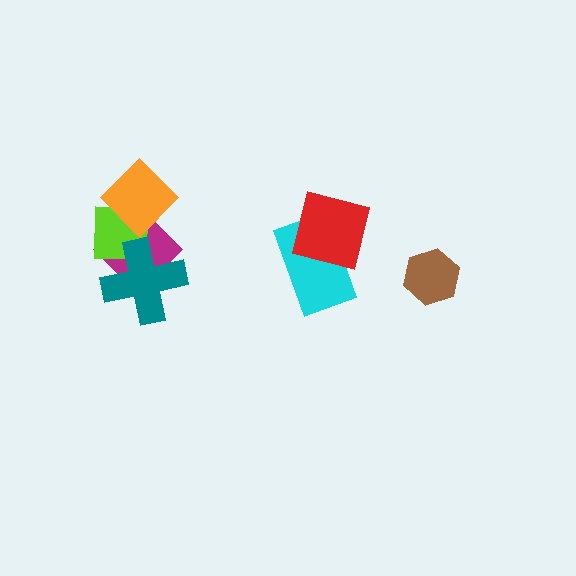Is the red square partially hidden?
No, no other shape covers it.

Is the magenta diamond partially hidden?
Yes, it is partially covered by another shape.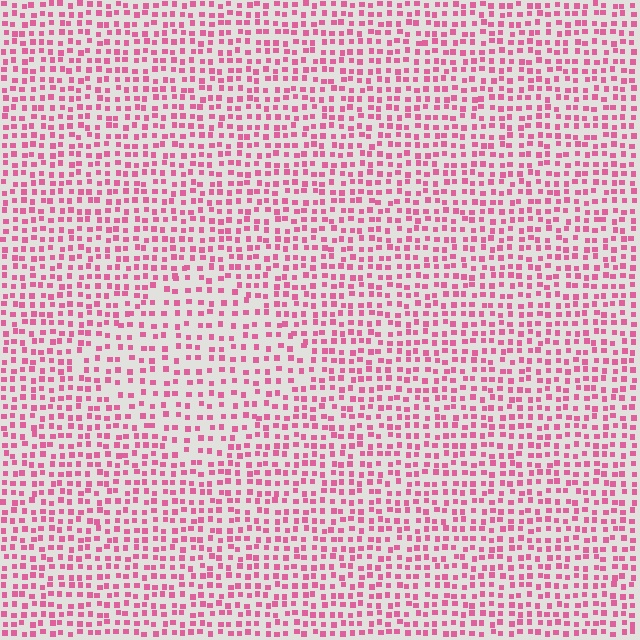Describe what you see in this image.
The image contains small pink elements arranged at two different densities. A diamond-shaped region is visible where the elements are less densely packed than the surrounding area.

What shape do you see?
I see a diamond.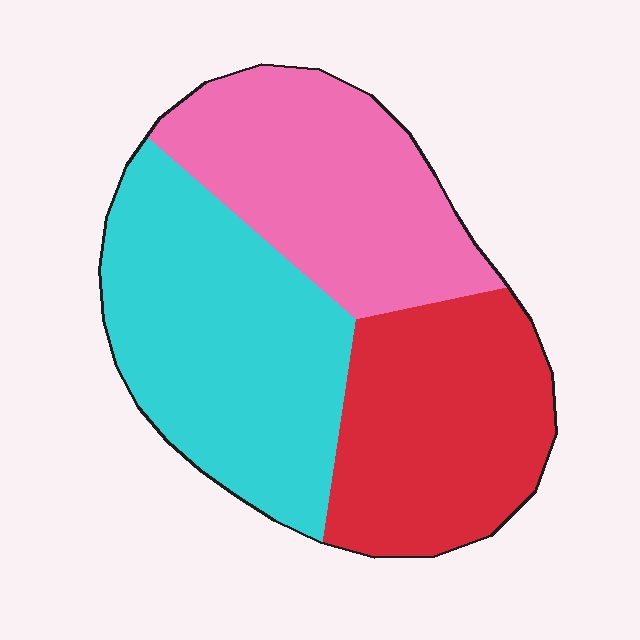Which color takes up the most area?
Cyan, at roughly 40%.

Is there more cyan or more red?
Cyan.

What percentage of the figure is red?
Red takes up between a sixth and a third of the figure.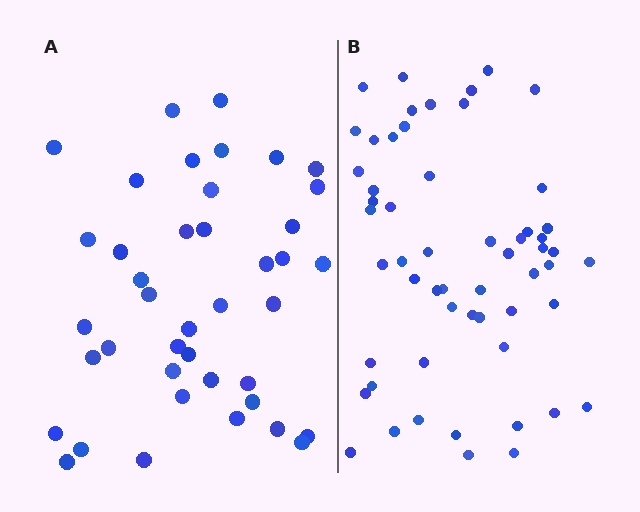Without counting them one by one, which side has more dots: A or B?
Region B (the right region) has more dots.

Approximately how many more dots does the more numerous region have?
Region B has approximately 15 more dots than region A.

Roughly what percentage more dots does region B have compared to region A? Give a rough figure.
About 35% more.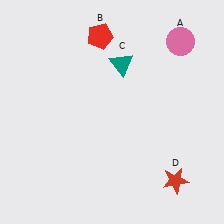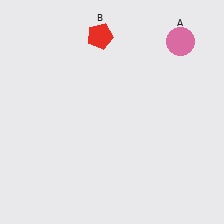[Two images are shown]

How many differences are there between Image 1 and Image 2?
There are 2 differences between the two images.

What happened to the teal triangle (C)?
The teal triangle (C) was removed in Image 2. It was in the top-right area of Image 1.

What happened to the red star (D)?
The red star (D) was removed in Image 2. It was in the bottom-right area of Image 1.